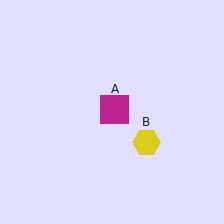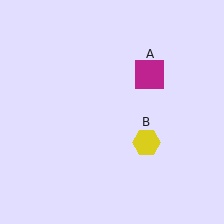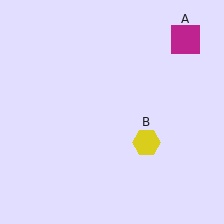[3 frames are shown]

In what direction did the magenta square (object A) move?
The magenta square (object A) moved up and to the right.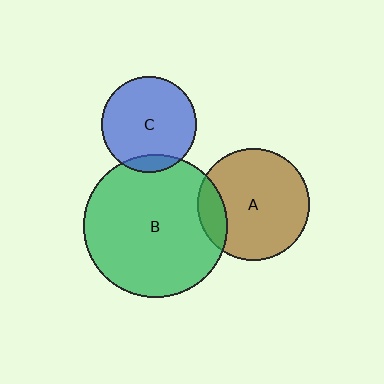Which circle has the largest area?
Circle B (green).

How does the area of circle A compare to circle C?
Approximately 1.4 times.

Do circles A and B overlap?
Yes.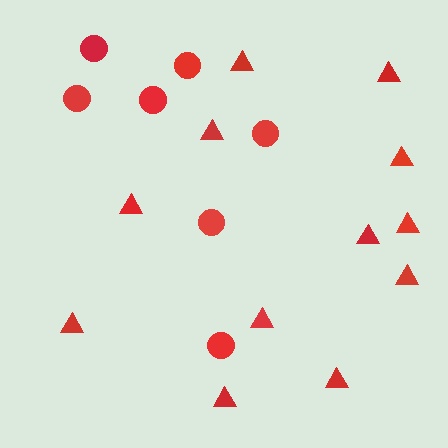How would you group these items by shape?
There are 2 groups: one group of circles (7) and one group of triangles (12).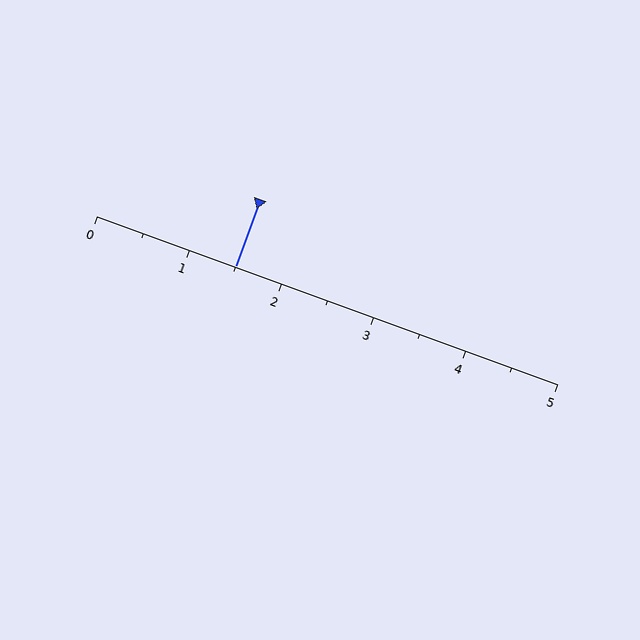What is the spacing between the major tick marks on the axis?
The major ticks are spaced 1 apart.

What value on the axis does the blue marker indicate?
The marker indicates approximately 1.5.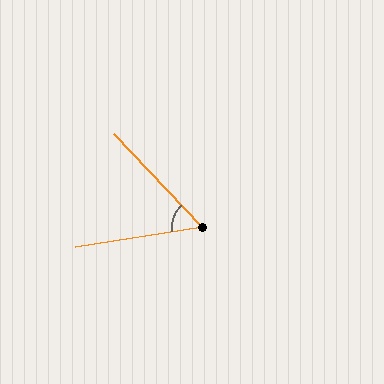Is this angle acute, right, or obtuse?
It is acute.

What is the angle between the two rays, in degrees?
Approximately 55 degrees.